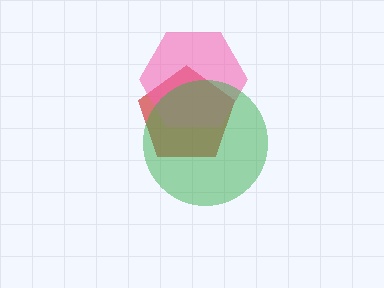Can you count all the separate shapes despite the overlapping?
Yes, there are 3 separate shapes.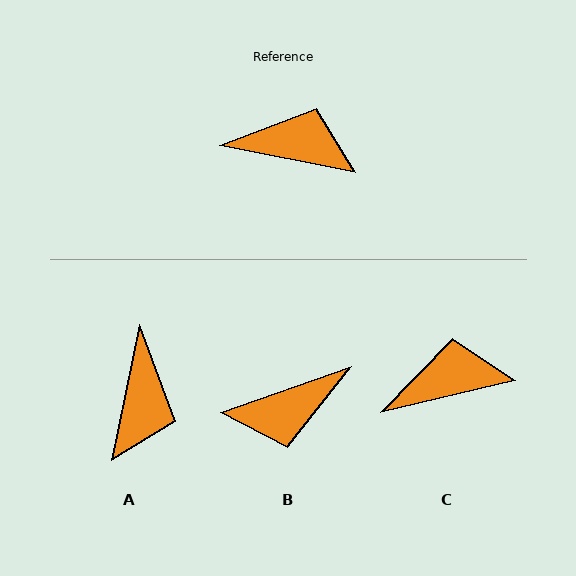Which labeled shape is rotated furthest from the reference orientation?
B, about 150 degrees away.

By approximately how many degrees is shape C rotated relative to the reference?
Approximately 24 degrees counter-clockwise.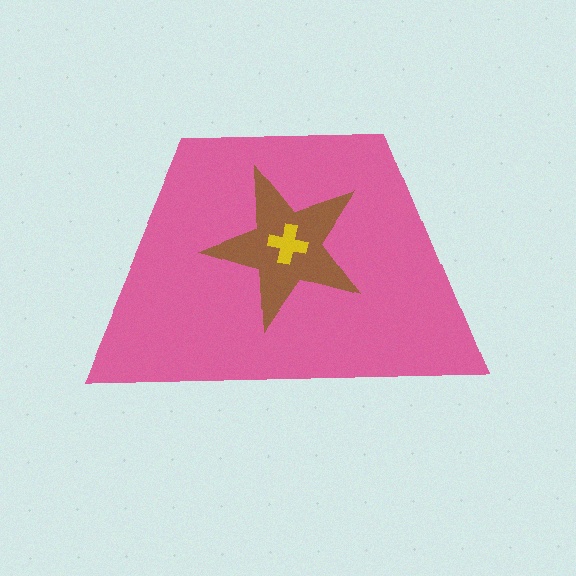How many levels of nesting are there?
3.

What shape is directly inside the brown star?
The yellow cross.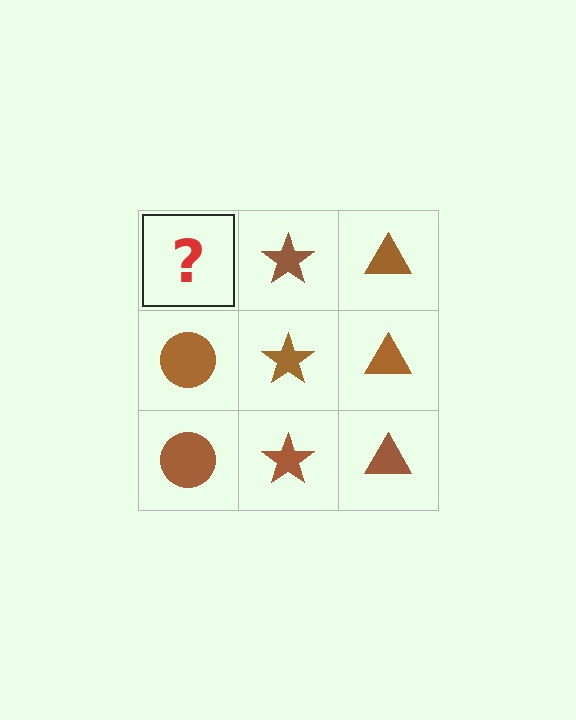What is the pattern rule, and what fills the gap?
The rule is that each column has a consistent shape. The gap should be filled with a brown circle.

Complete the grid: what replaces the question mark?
The question mark should be replaced with a brown circle.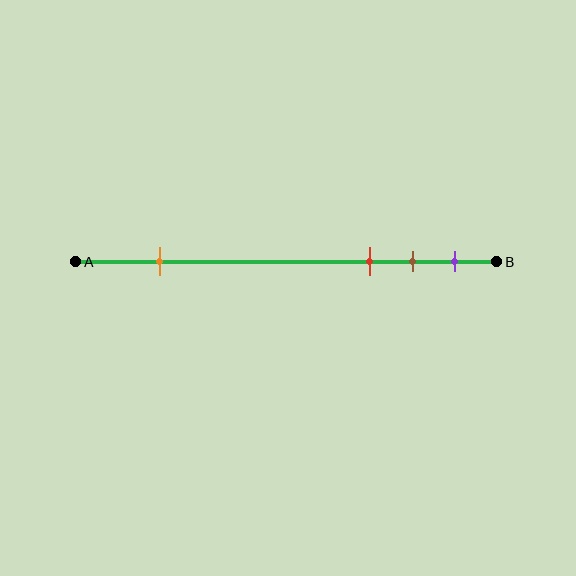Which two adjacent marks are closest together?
The brown and purple marks are the closest adjacent pair.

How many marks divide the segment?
There are 4 marks dividing the segment.